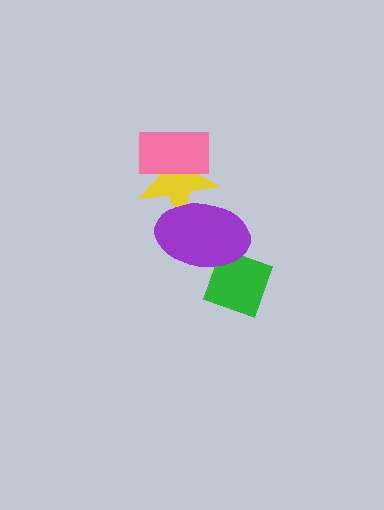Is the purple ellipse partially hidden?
No, no other shape covers it.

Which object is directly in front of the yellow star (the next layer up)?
The pink rectangle is directly in front of the yellow star.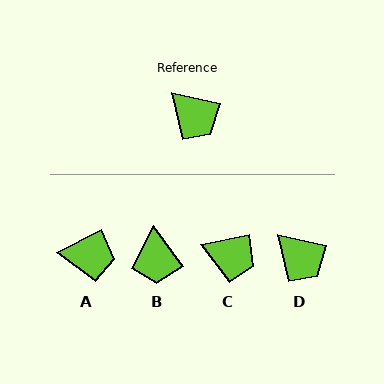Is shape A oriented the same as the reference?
No, it is off by about 40 degrees.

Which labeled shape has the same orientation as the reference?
D.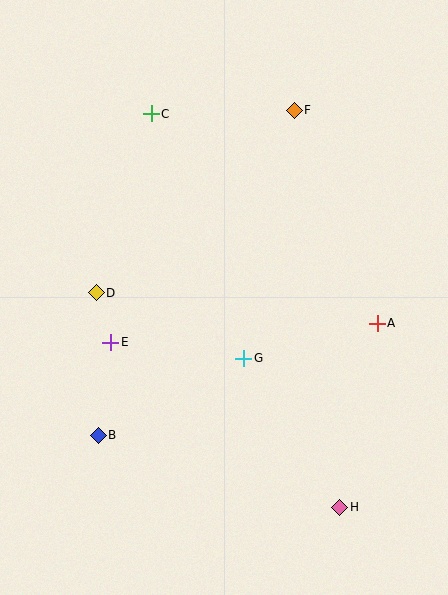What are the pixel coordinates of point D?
Point D is at (96, 293).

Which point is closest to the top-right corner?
Point F is closest to the top-right corner.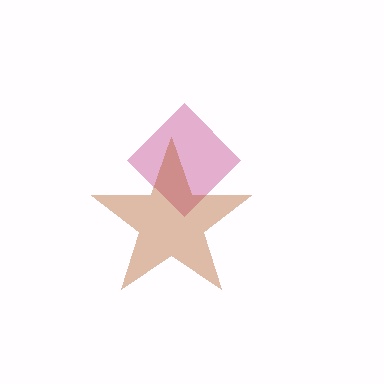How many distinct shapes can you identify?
There are 2 distinct shapes: a magenta diamond, a brown star.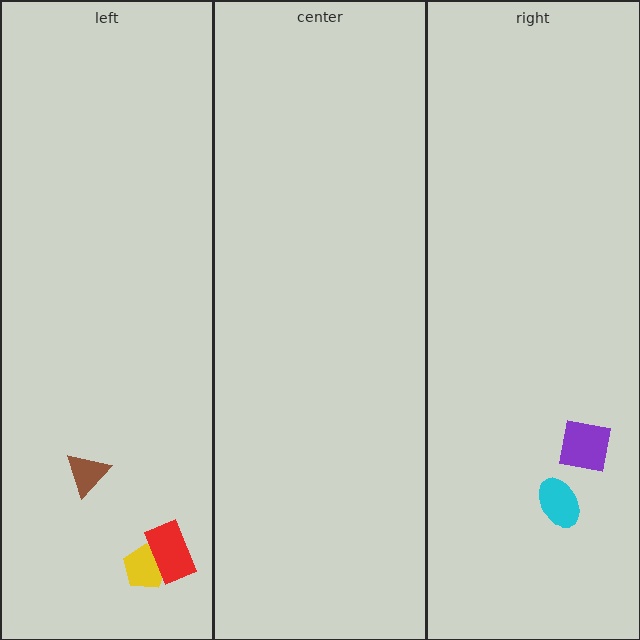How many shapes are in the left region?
3.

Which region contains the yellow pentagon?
The left region.